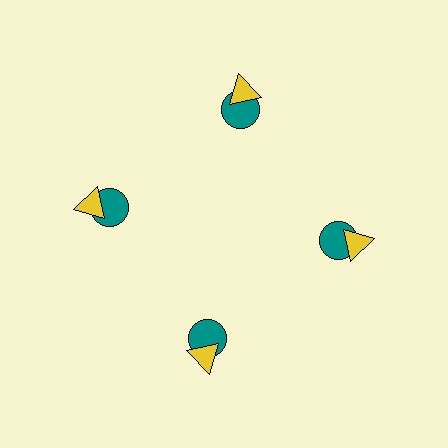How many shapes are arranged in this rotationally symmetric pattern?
There are 8 shapes, arranged in 4 groups of 2.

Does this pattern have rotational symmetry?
Yes, this pattern has 4-fold rotational symmetry. It looks the same after rotating 90 degrees around the center.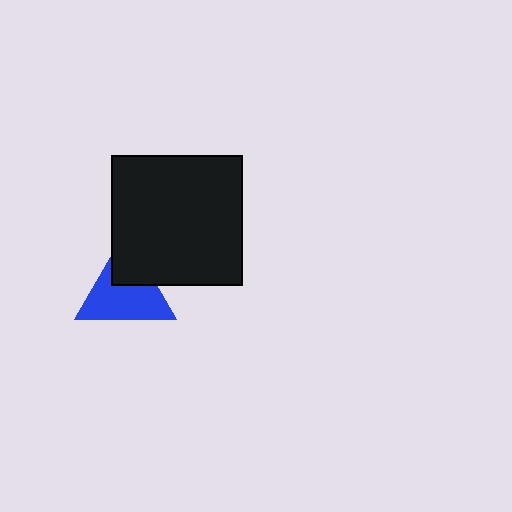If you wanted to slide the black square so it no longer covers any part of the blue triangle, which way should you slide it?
Slide it toward the upper-right — that is the most direct way to separate the two shapes.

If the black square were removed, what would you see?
You would see the complete blue triangle.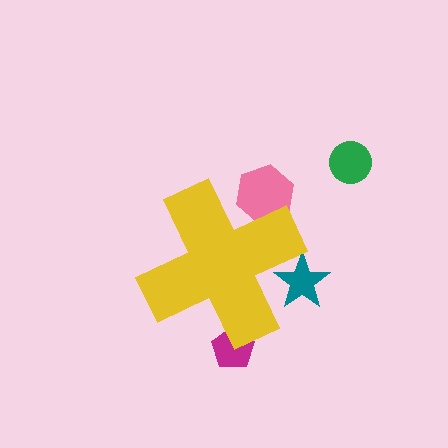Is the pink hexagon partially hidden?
Yes, the pink hexagon is partially hidden behind the yellow cross.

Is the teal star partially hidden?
Yes, the teal star is partially hidden behind the yellow cross.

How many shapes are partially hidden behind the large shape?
3 shapes are partially hidden.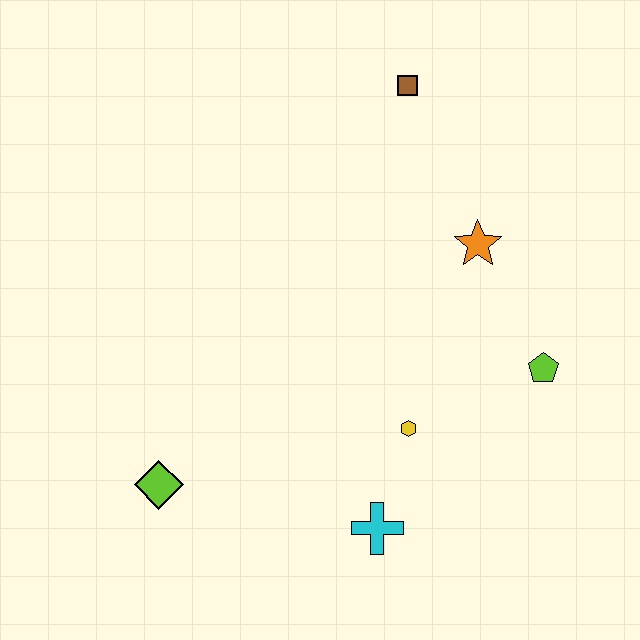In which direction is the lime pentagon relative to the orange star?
The lime pentagon is below the orange star.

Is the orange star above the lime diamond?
Yes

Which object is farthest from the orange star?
The lime diamond is farthest from the orange star.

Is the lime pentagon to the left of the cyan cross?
No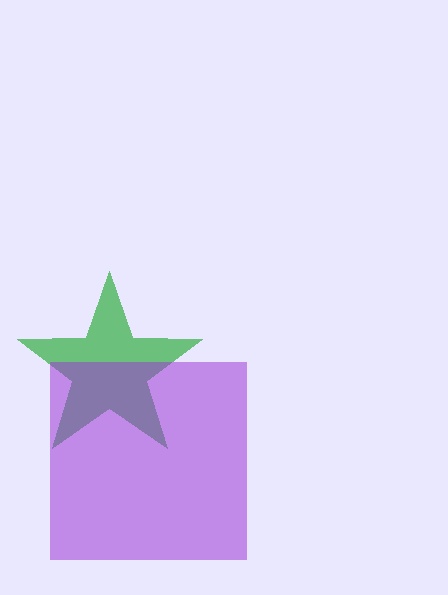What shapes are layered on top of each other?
The layered shapes are: a green star, a purple square.